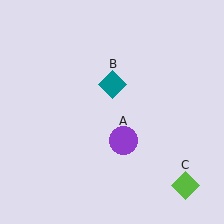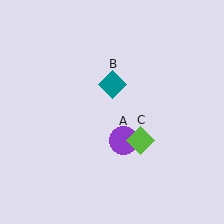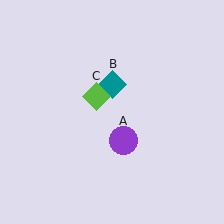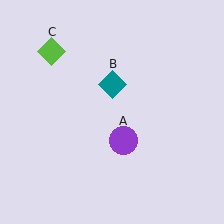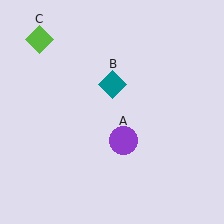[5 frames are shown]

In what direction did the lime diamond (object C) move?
The lime diamond (object C) moved up and to the left.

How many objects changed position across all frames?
1 object changed position: lime diamond (object C).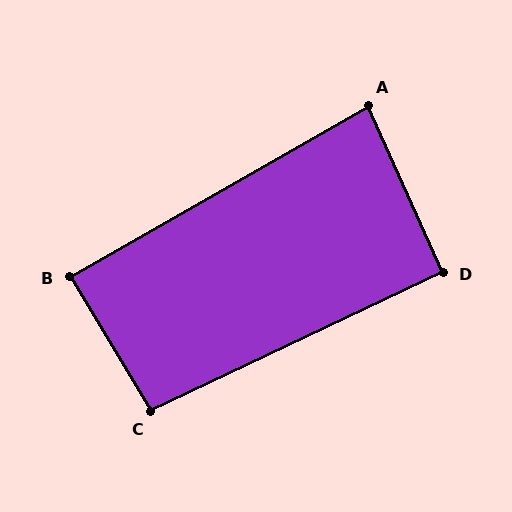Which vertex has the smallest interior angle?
A, at approximately 84 degrees.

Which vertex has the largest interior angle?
C, at approximately 96 degrees.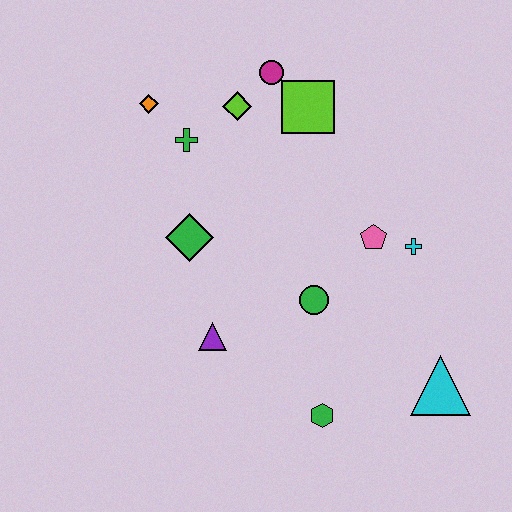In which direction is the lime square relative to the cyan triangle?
The lime square is above the cyan triangle.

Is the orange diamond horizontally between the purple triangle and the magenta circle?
No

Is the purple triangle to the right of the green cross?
Yes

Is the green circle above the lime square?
No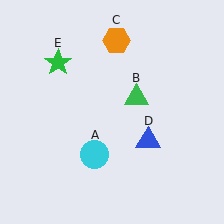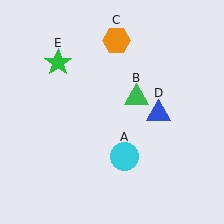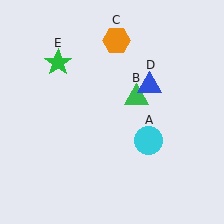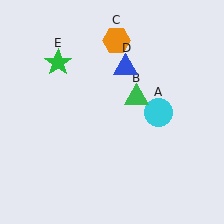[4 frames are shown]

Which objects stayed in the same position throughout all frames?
Green triangle (object B) and orange hexagon (object C) and green star (object E) remained stationary.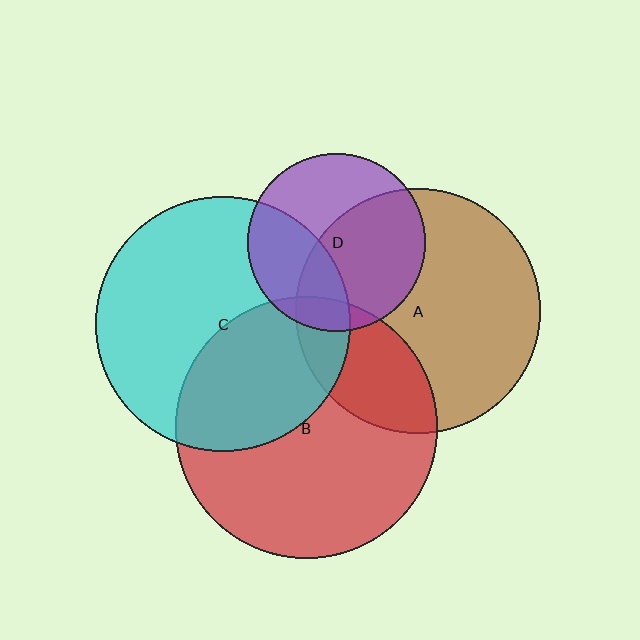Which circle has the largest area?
Circle B (red).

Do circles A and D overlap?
Yes.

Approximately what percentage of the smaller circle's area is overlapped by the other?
Approximately 55%.